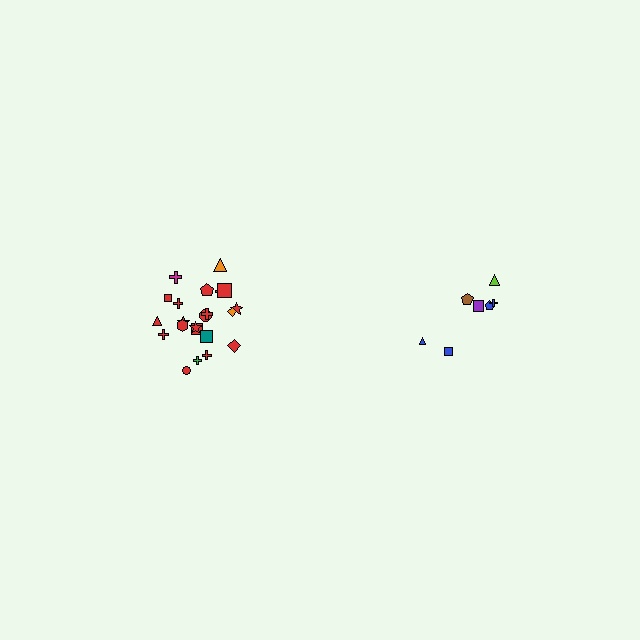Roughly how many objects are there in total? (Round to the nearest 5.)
Roughly 30 objects in total.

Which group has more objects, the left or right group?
The left group.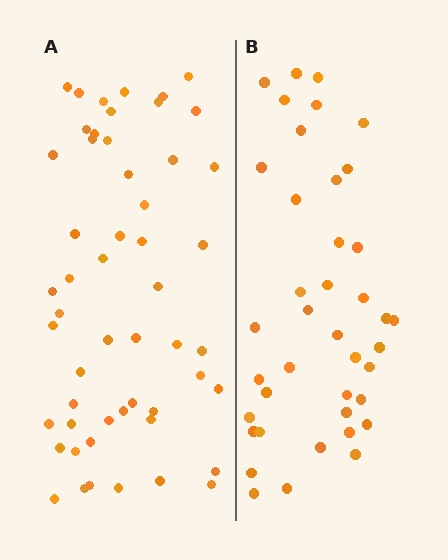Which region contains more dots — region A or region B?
Region A (the left region) has more dots.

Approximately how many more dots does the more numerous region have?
Region A has approximately 15 more dots than region B.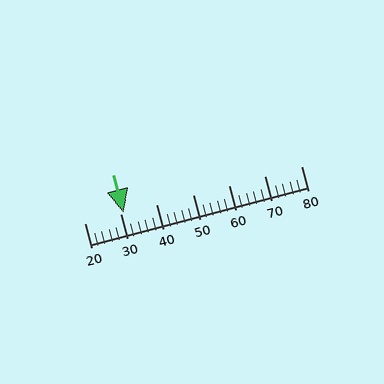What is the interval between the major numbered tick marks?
The major tick marks are spaced 10 units apart.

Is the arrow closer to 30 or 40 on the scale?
The arrow is closer to 30.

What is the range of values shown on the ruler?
The ruler shows values from 20 to 80.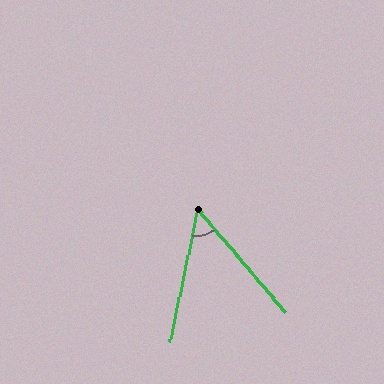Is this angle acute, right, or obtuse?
It is acute.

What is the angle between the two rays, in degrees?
Approximately 52 degrees.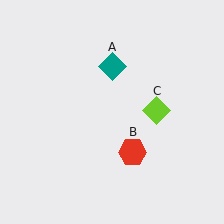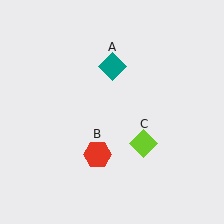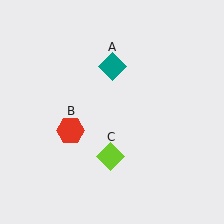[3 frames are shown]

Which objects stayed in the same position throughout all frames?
Teal diamond (object A) remained stationary.